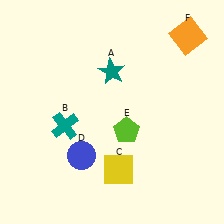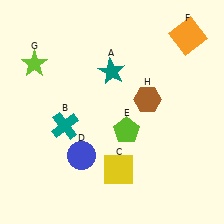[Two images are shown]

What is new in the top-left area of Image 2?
A lime star (G) was added in the top-left area of Image 2.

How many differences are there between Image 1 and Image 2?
There are 2 differences between the two images.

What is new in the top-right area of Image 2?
A brown hexagon (H) was added in the top-right area of Image 2.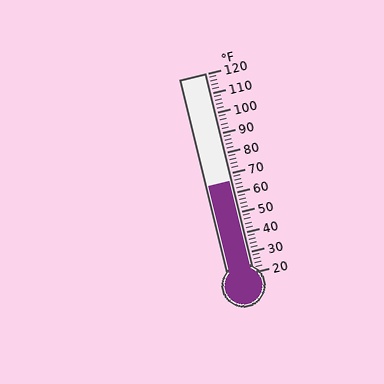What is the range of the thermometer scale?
The thermometer scale ranges from 20°F to 120°F.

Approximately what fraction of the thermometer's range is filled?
The thermometer is filled to approximately 45% of its range.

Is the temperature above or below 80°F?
The temperature is below 80°F.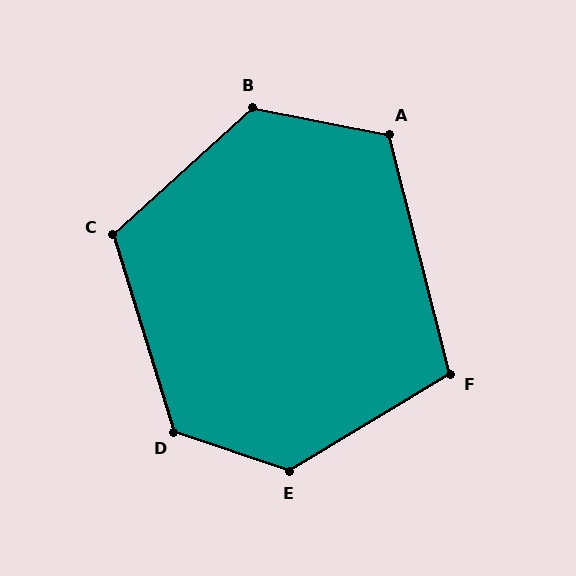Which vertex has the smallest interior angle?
F, at approximately 107 degrees.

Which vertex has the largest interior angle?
E, at approximately 130 degrees.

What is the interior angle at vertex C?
Approximately 115 degrees (obtuse).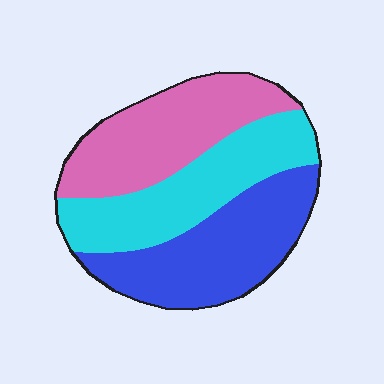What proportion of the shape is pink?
Pink covers roughly 35% of the shape.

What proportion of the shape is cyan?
Cyan takes up about one third (1/3) of the shape.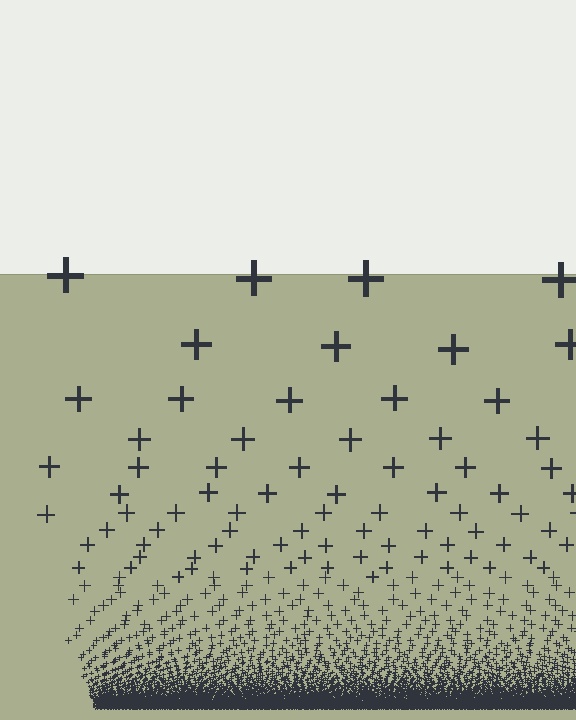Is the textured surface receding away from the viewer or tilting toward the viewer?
The surface appears to tilt toward the viewer. Texture elements get larger and sparser toward the top.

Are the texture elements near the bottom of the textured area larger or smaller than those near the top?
Smaller. The gradient is inverted — elements near the bottom are smaller and denser.